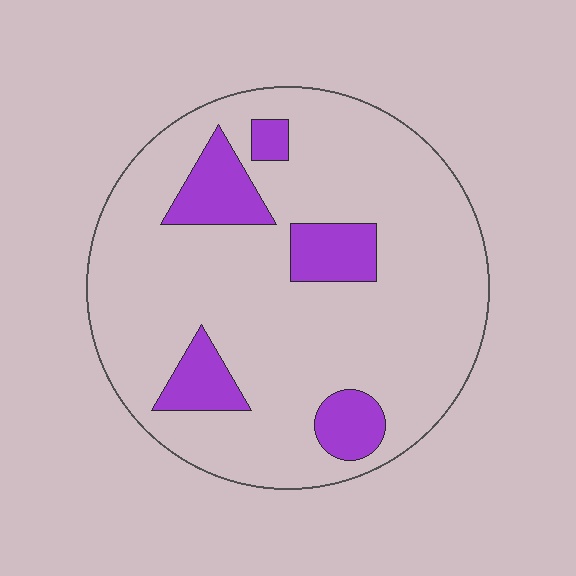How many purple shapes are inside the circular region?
5.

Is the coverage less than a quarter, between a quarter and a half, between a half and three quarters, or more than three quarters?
Less than a quarter.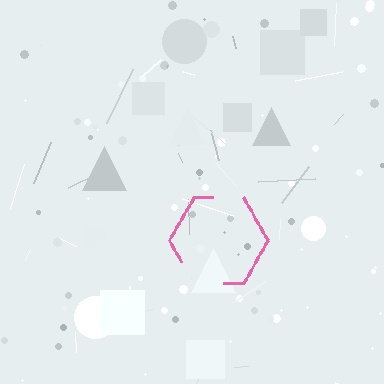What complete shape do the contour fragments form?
The contour fragments form a hexagon.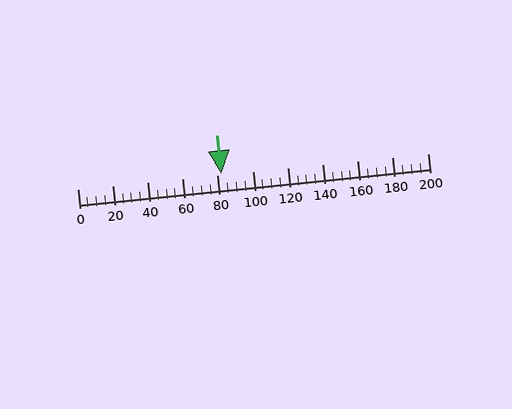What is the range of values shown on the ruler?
The ruler shows values from 0 to 200.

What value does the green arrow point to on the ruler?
The green arrow points to approximately 82.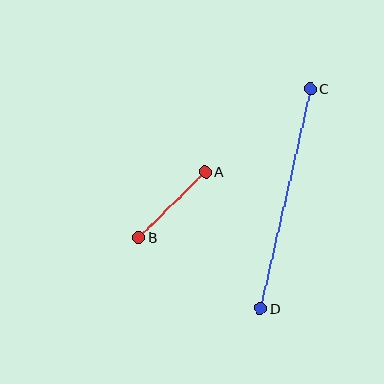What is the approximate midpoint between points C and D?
The midpoint is at approximately (285, 199) pixels.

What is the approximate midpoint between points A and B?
The midpoint is at approximately (172, 204) pixels.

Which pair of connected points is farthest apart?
Points C and D are farthest apart.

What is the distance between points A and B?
The distance is approximately 93 pixels.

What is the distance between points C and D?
The distance is approximately 225 pixels.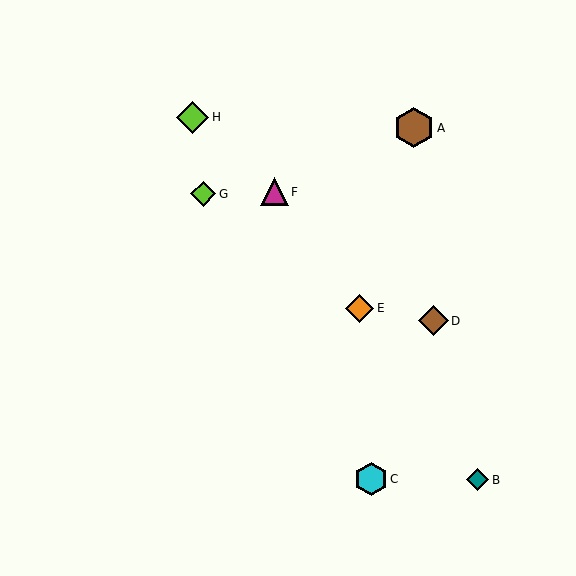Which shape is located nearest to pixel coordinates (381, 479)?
The cyan hexagon (labeled C) at (371, 479) is nearest to that location.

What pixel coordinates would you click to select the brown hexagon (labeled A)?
Click at (414, 128) to select the brown hexagon A.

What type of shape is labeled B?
Shape B is a teal diamond.